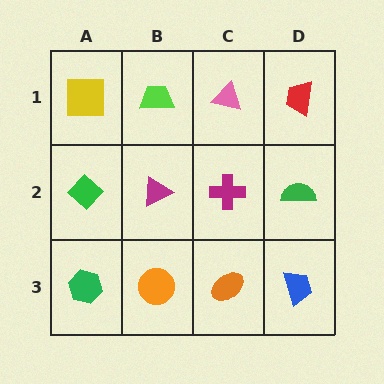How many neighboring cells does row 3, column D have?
2.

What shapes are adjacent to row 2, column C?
A pink triangle (row 1, column C), an orange ellipse (row 3, column C), a magenta triangle (row 2, column B), a green semicircle (row 2, column D).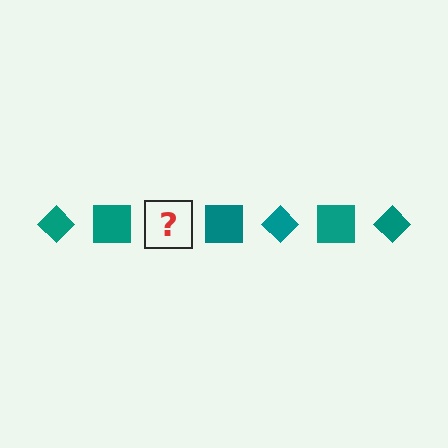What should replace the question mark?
The question mark should be replaced with a teal diamond.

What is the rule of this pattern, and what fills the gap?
The rule is that the pattern cycles through diamond, square shapes in teal. The gap should be filled with a teal diamond.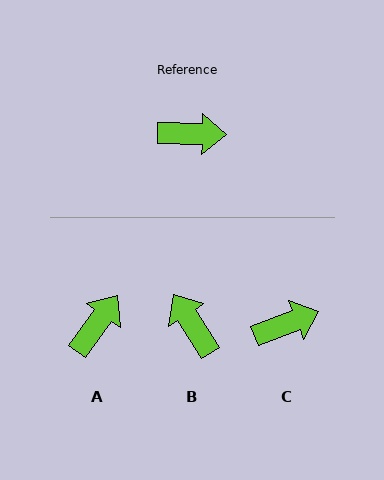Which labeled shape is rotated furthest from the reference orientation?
B, about 124 degrees away.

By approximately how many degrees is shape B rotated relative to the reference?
Approximately 124 degrees counter-clockwise.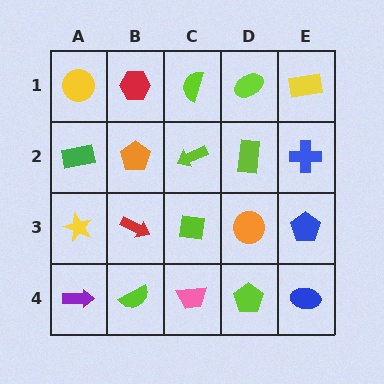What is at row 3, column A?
A yellow star.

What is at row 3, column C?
A lime square.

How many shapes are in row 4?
5 shapes.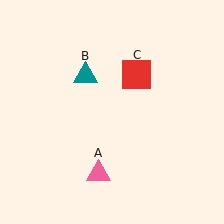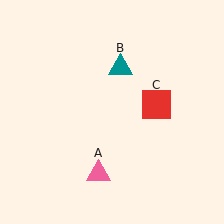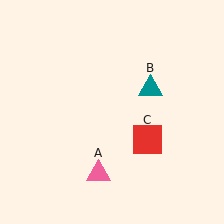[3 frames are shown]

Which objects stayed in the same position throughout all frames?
Pink triangle (object A) remained stationary.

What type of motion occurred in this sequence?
The teal triangle (object B), red square (object C) rotated clockwise around the center of the scene.